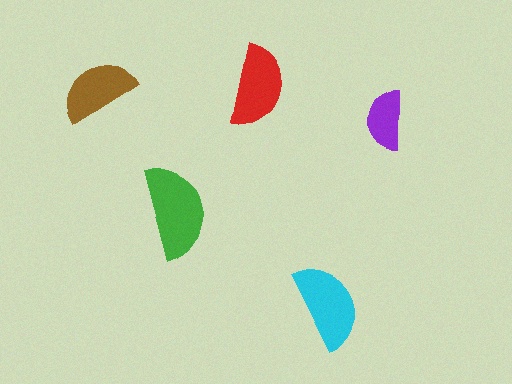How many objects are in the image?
There are 5 objects in the image.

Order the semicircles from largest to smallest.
the green one, the cyan one, the red one, the brown one, the purple one.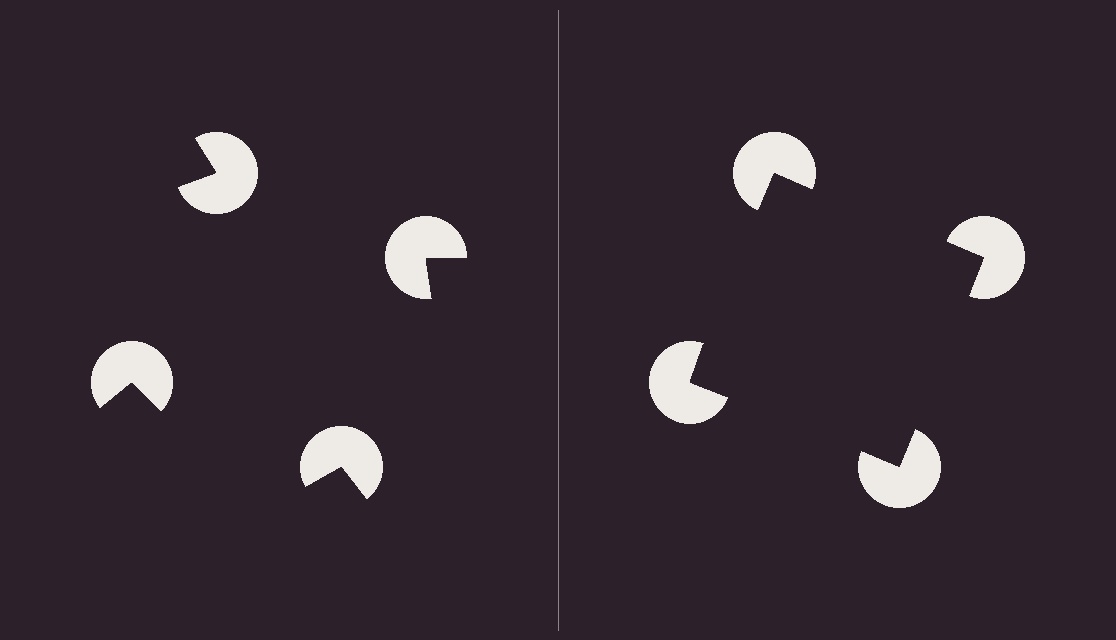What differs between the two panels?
The pac-man discs are positioned identically on both sides; only the wedge orientations differ. On the right they align to a square; on the left they are misaligned.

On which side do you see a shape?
An illusory square appears on the right side. On the left side the wedge cuts are rotated, so no coherent shape forms.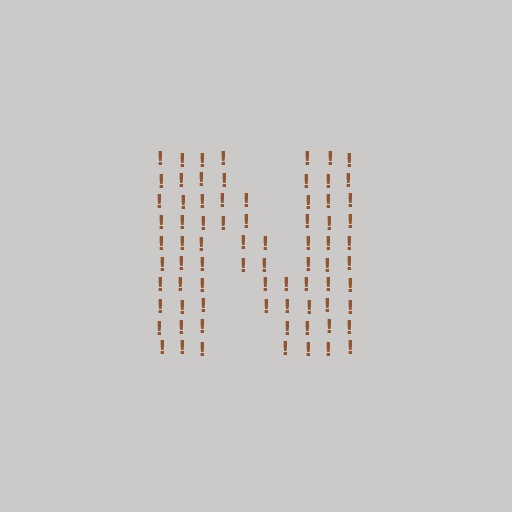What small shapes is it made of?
It is made of small exclamation marks.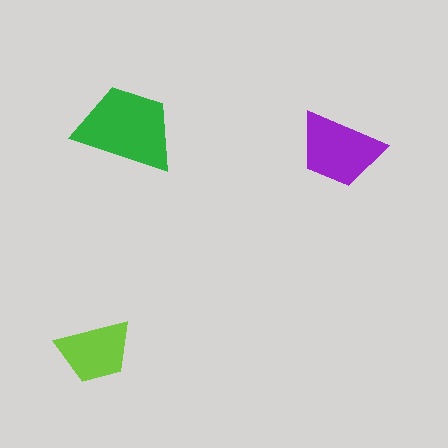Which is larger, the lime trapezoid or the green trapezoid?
The green one.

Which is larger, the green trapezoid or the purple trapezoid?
The green one.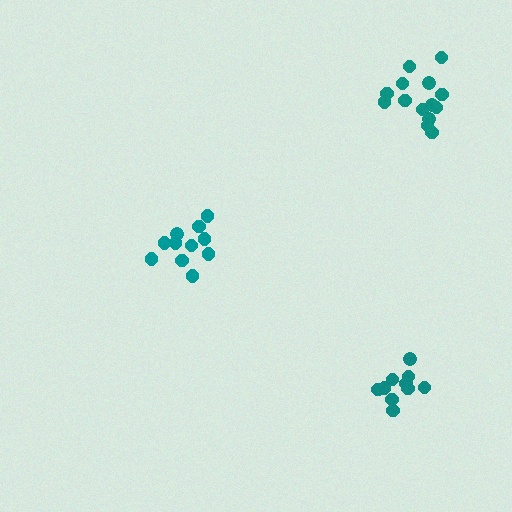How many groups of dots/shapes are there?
There are 3 groups.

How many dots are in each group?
Group 1: 14 dots, Group 2: 11 dots, Group 3: 10 dots (35 total).